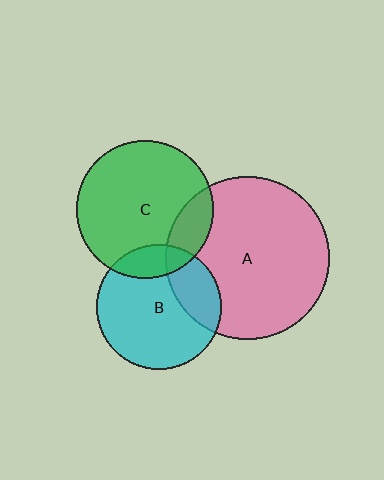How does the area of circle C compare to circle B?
Approximately 1.2 times.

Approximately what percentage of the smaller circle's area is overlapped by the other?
Approximately 15%.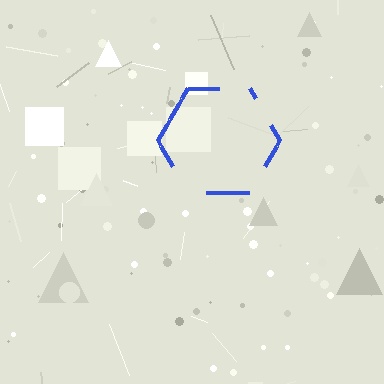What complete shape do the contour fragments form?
The contour fragments form a hexagon.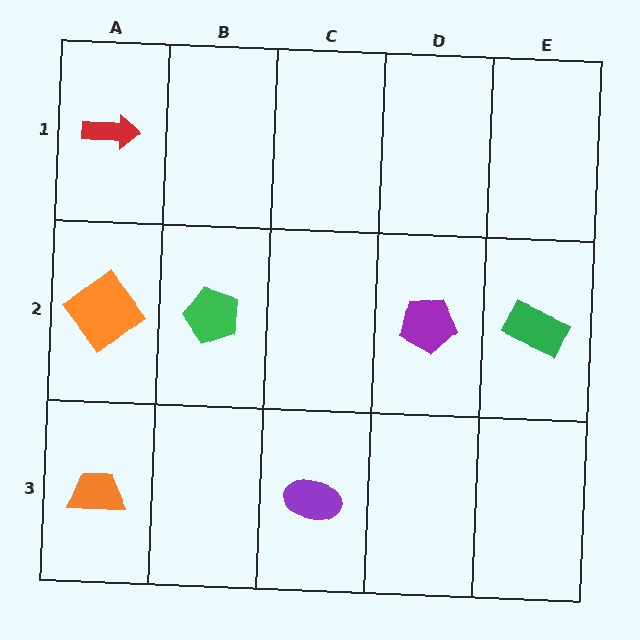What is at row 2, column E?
A green rectangle.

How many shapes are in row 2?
4 shapes.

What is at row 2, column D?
A purple pentagon.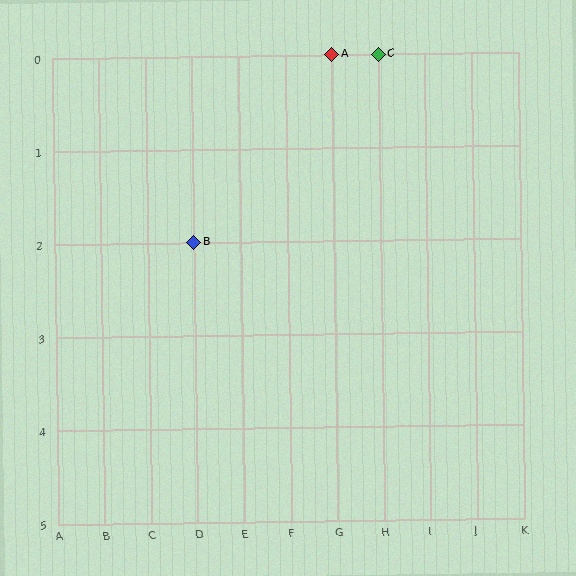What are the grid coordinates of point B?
Point B is at grid coordinates (D, 2).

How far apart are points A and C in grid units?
Points A and C are 1 column apart.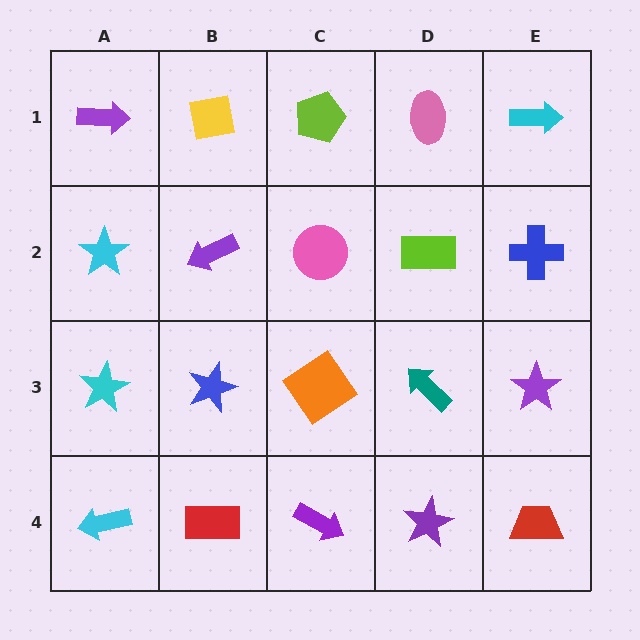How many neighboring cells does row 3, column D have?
4.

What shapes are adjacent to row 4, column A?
A cyan star (row 3, column A), a red rectangle (row 4, column B).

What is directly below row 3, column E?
A red trapezoid.